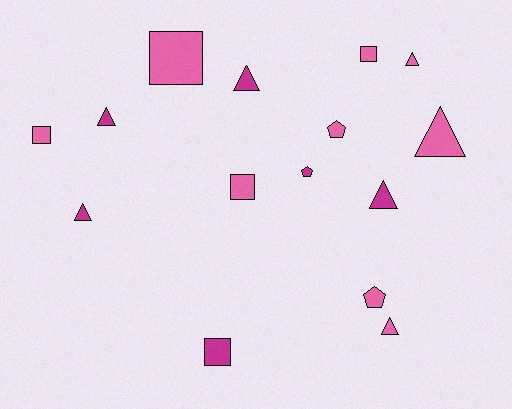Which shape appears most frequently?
Triangle, with 7 objects.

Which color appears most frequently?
Pink, with 9 objects.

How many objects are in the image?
There are 15 objects.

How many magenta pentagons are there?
There is 1 magenta pentagon.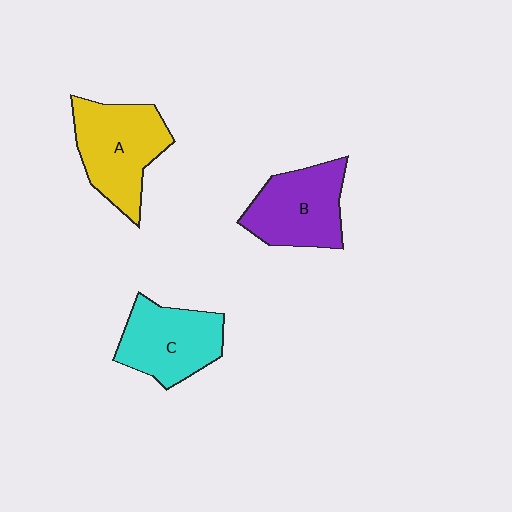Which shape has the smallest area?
Shape C (cyan).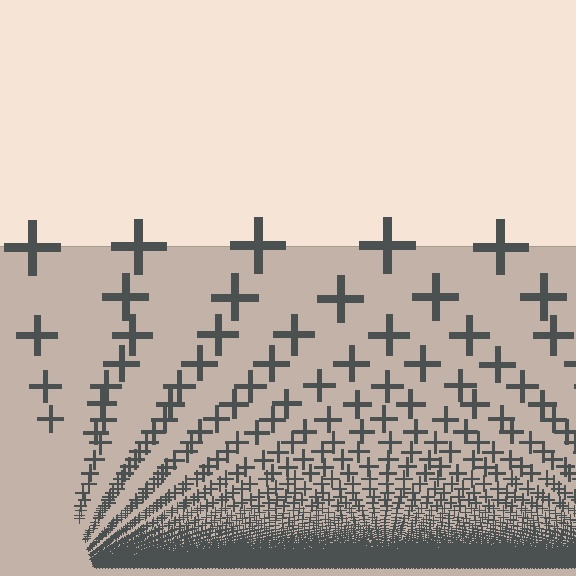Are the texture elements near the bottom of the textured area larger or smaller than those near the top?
Smaller. The gradient is inverted — elements near the bottom are smaller and denser.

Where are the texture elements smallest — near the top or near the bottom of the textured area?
Near the bottom.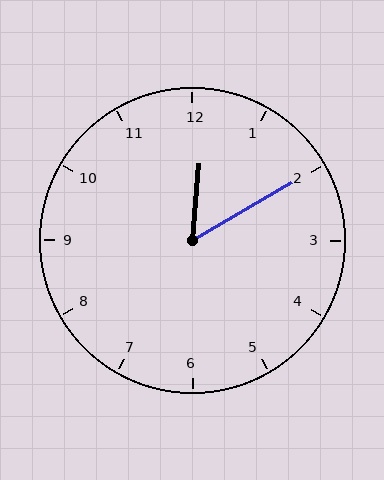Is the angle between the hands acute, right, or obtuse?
It is acute.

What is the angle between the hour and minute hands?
Approximately 55 degrees.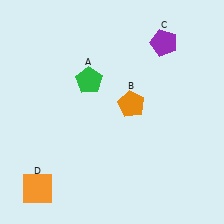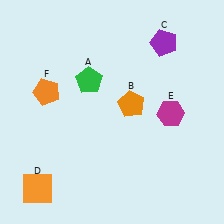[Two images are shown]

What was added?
A magenta hexagon (E), an orange pentagon (F) were added in Image 2.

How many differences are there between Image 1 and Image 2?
There are 2 differences between the two images.